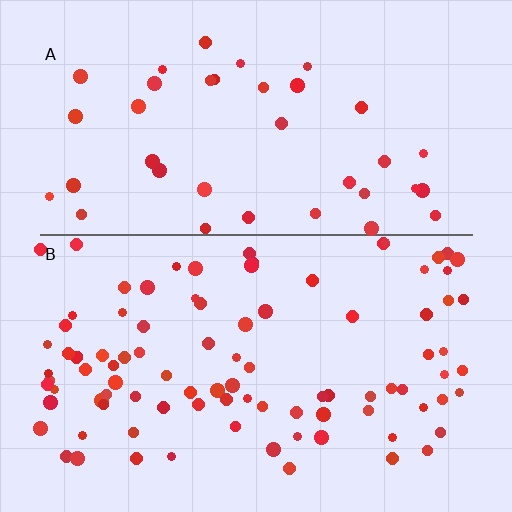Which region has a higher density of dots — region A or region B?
B (the bottom).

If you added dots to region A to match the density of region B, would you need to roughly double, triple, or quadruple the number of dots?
Approximately double.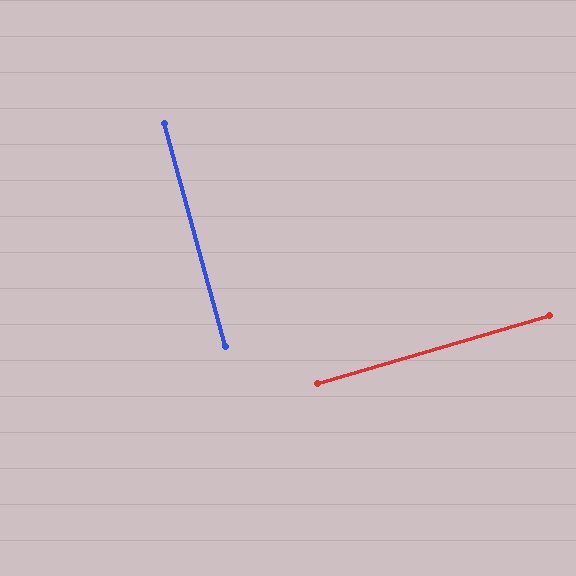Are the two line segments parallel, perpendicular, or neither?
Perpendicular — they meet at approximately 89°.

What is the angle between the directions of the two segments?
Approximately 89 degrees.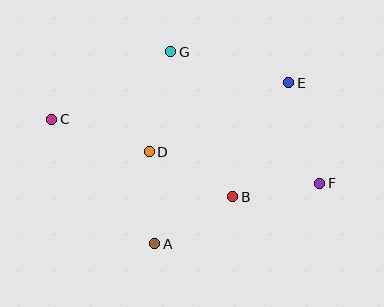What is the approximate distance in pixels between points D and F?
The distance between D and F is approximately 174 pixels.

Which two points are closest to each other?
Points B and F are closest to each other.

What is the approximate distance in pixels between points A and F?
The distance between A and F is approximately 176 pixels.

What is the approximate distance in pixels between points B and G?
The distance between B and G is approximately 158 pixels.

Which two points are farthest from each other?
Points C and F are farthest from each other.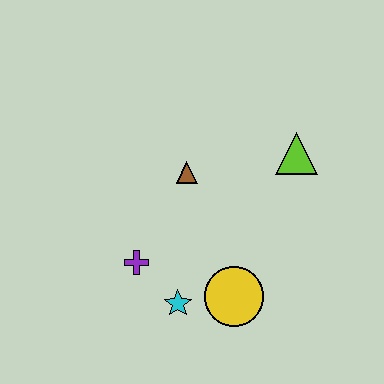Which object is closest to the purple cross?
The cyan star is closest to the purple cross.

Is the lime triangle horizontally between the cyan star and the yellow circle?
No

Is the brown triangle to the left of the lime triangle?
Yes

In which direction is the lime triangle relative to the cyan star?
The lime triangle is above the cyan star.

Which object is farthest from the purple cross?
The lime triangle is farthest from the purple cross.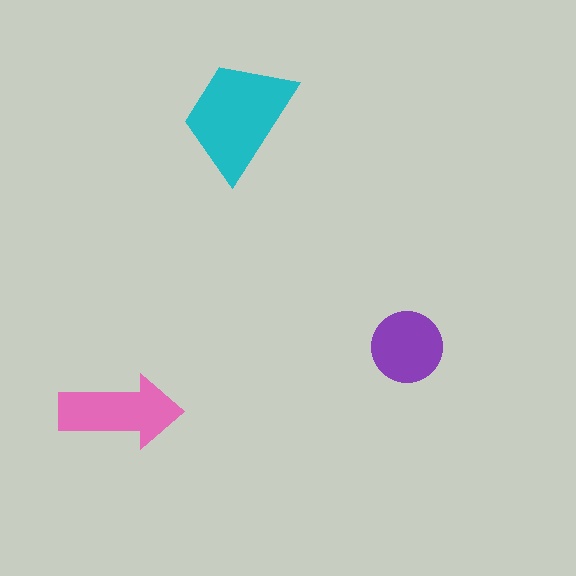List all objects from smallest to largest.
The purple circle, the pink arrow, the cyan trapezoid.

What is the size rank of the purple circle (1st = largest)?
3rd.